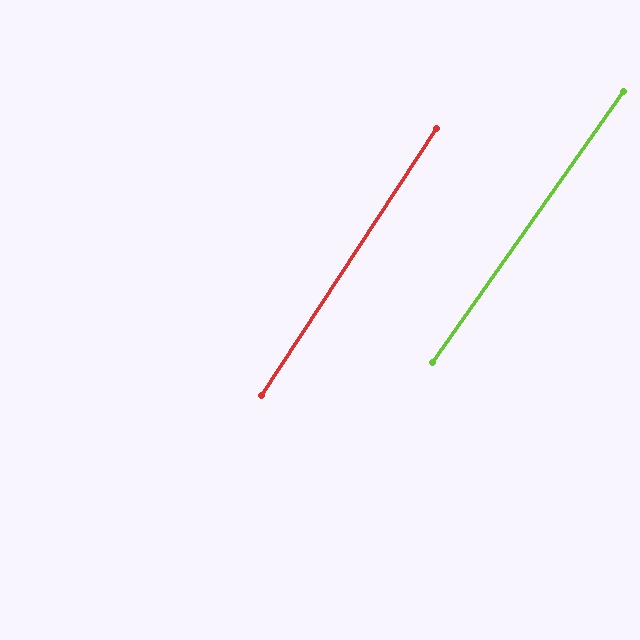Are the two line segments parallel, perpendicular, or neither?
Parallel — their directions differ by only 1.9°.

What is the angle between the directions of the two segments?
Approximately 2 degrees.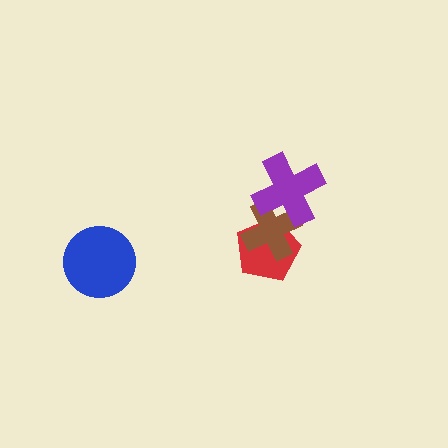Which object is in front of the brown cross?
The purple cross is in front of the brown cross.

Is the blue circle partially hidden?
No, no other shape covers it.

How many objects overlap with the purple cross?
2 objects overlap with the purple cross.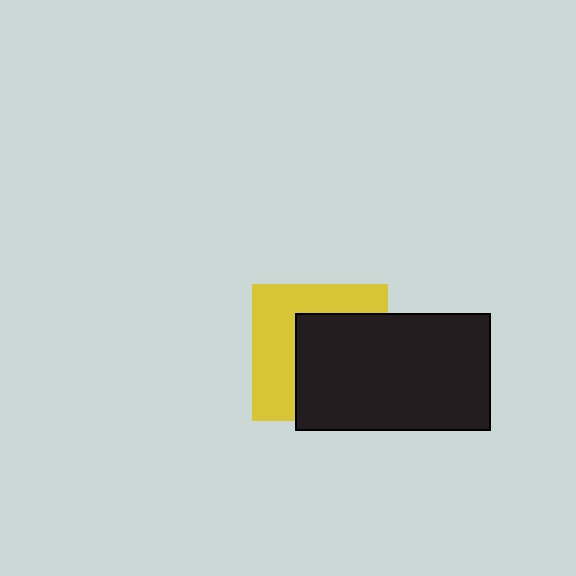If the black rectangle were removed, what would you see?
You would see the complete yellow square.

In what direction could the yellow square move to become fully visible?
The yellow square could move toward the upper-left. That would shift it out from behind the black rectangle entirely.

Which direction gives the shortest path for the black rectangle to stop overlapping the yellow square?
Moving toward the lower-right gives the shortest separation.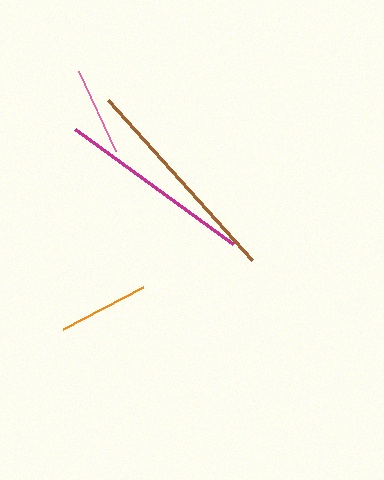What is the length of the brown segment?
The brown segment is approximately 215 pixels long.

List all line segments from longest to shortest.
From longest to shortest: brown, magenta, orange, pink.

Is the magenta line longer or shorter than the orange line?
The magenta line is longer than the orange line.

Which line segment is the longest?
The brown line is the longest at approximately 215 pixels.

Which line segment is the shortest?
The pink line is the shortest at approximately 88 pixels.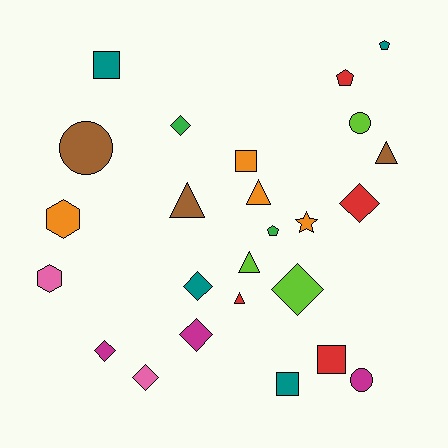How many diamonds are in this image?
There are 7 diamonds.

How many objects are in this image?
There are 25 objects.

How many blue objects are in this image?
There are no blue objects.